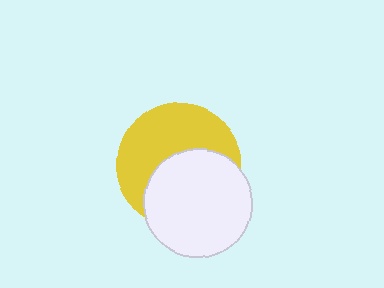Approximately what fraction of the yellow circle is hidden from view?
Roughly 48% of the yellow circle is hidden behind the white circle.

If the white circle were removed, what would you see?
You would see the complete yellow circle.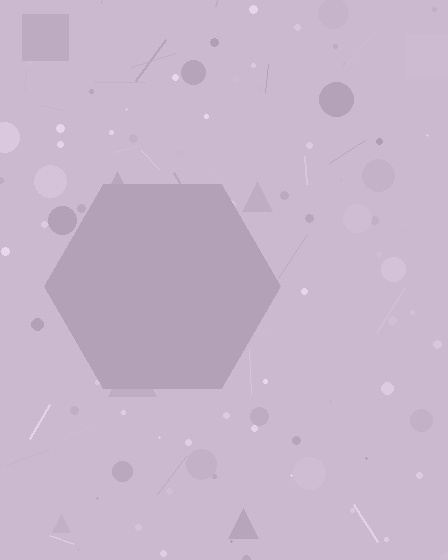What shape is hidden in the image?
A hexagon is hidden in the image.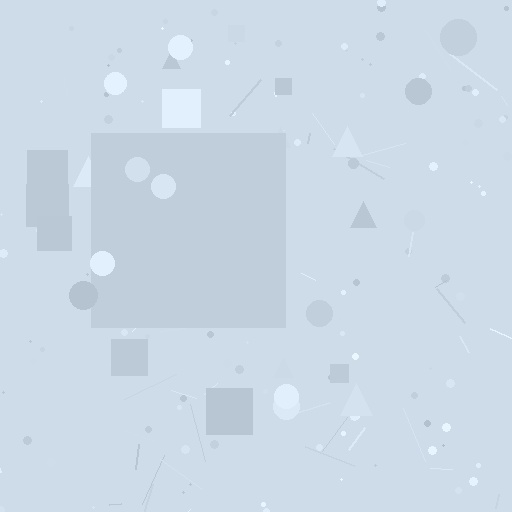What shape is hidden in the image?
A square is hidden in the image.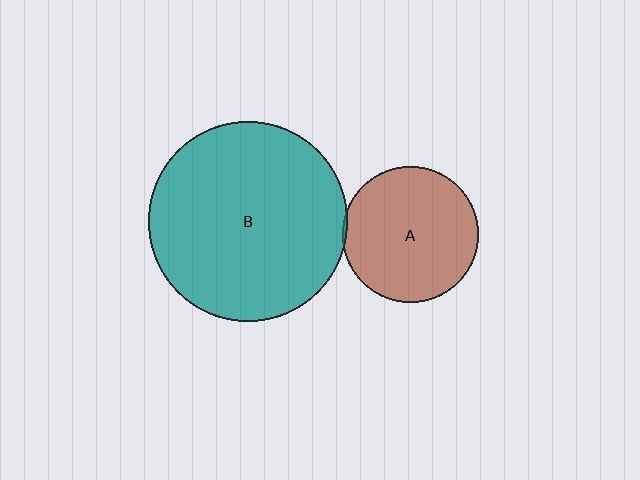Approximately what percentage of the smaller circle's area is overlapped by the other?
Approximately 5%.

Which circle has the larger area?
Circle B (teal).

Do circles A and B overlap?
Yes.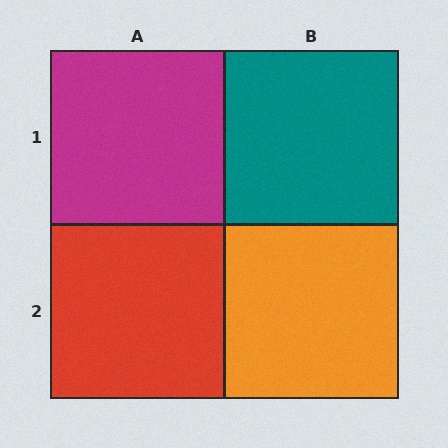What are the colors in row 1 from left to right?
Magenta, teal.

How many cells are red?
1 cell is red.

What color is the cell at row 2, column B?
Orange.